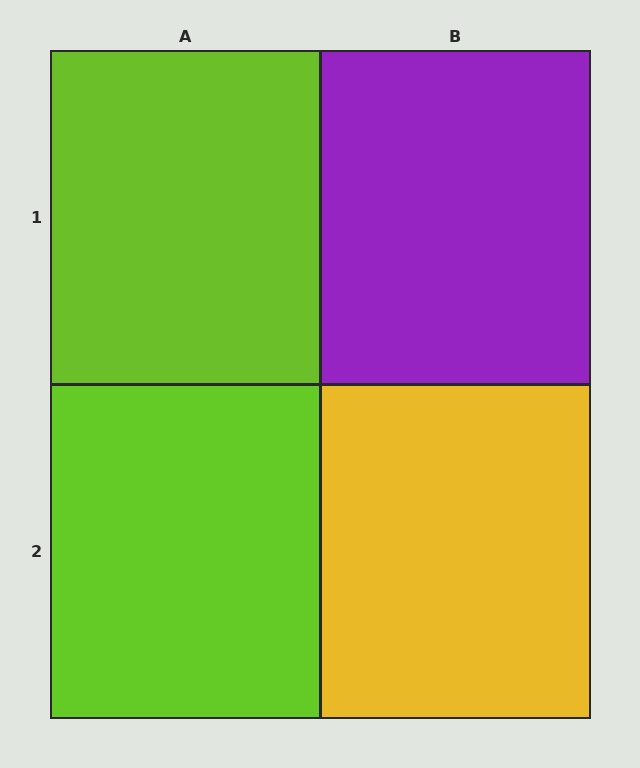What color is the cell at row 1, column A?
Lime.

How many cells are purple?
1 cell is purple.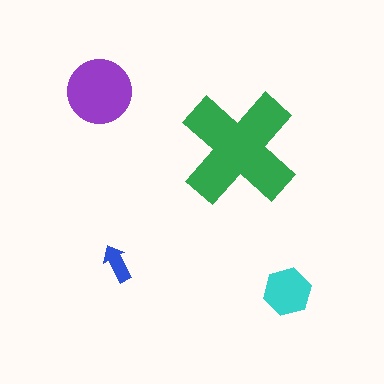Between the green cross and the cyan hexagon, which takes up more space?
The green cross.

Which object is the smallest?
The blue arrow.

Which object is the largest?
The green cross.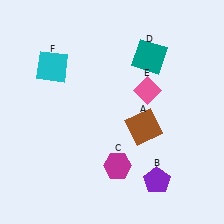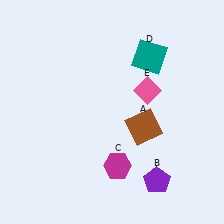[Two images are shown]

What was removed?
The cyan square (F) was removed in Image 2.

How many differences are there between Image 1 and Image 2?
There is 1 difference between the two images.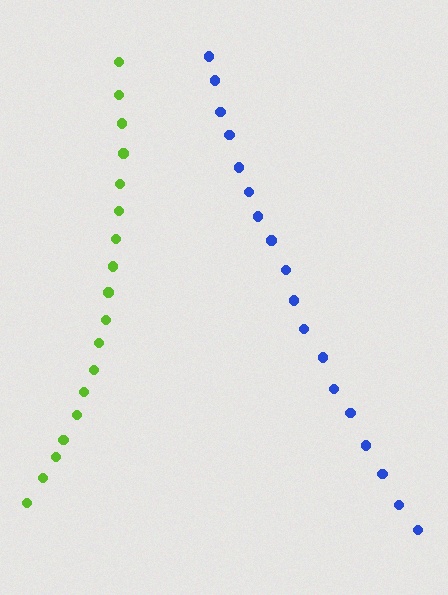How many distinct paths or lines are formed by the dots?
There are 2 distinct paths.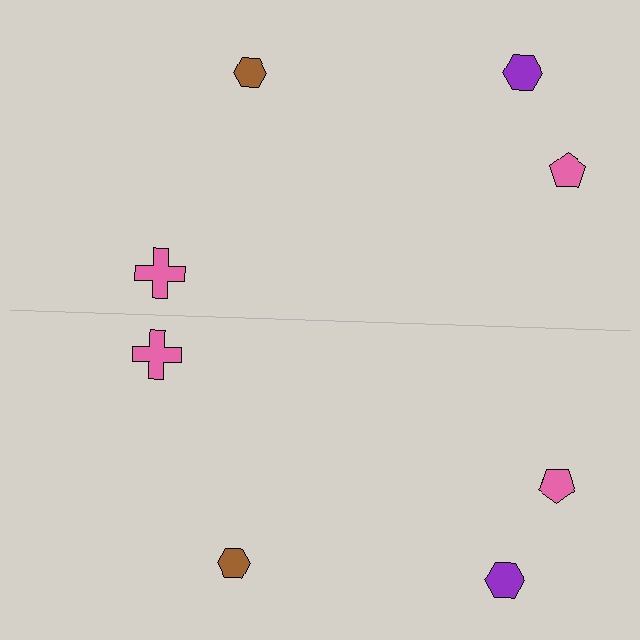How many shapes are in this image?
There are 8 shapes in this image.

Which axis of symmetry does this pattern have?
The pattern has a horizontal axis of symmetry running through the center of the image.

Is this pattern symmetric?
Yes, this pattern has bilateral (reflection) symmetry.